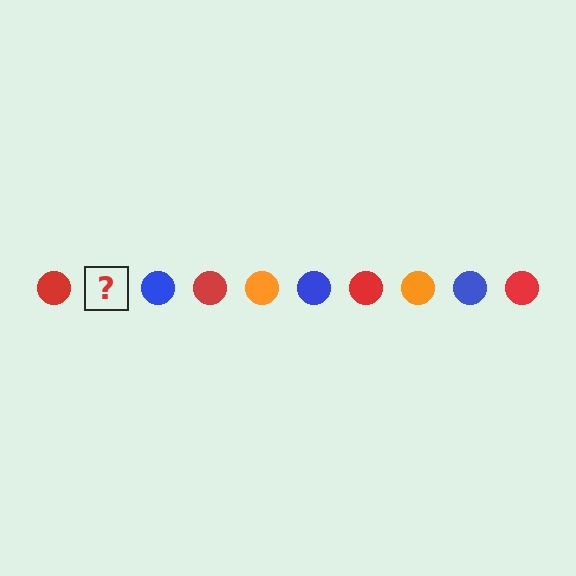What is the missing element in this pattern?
The missing element is an orange circle.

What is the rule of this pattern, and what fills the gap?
The rule is that the pattern cycles through red, orange, blue circles. The gap should be filled with an orange circle.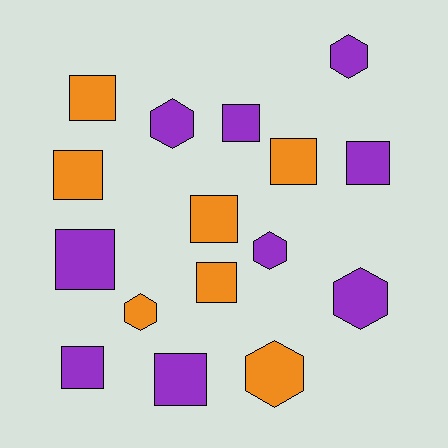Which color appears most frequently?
Purple, with 9 objects.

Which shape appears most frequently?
Square, with 10 objects.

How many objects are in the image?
There are 16 objects.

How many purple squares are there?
There are 5 purple squares.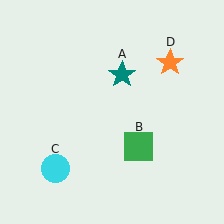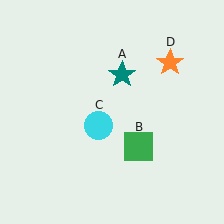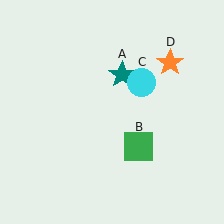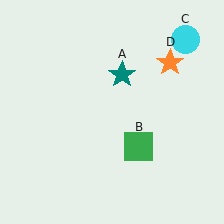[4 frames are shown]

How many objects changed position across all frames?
1 object changed position: cyan circle (object C).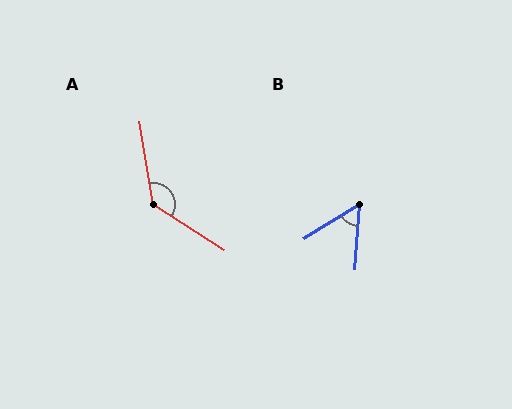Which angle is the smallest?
B, at approximately 55 degrees.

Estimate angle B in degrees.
Approximately 55 degrees.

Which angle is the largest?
A, at approximately 132 degrees.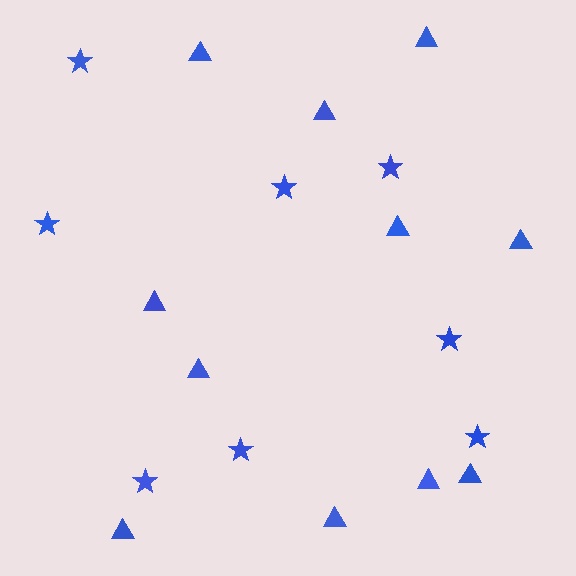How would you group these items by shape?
There are 2 groups: one group of triangles (11) and one group of stars (8).